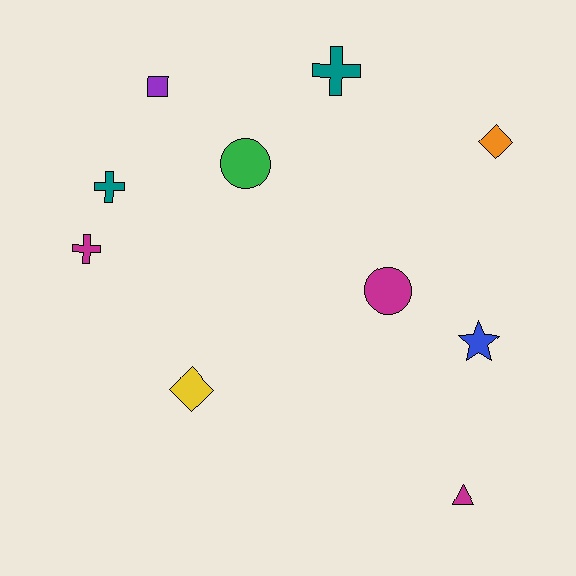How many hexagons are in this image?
There are no hexagons.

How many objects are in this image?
There are 10 objects.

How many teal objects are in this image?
There are 2 teal objects.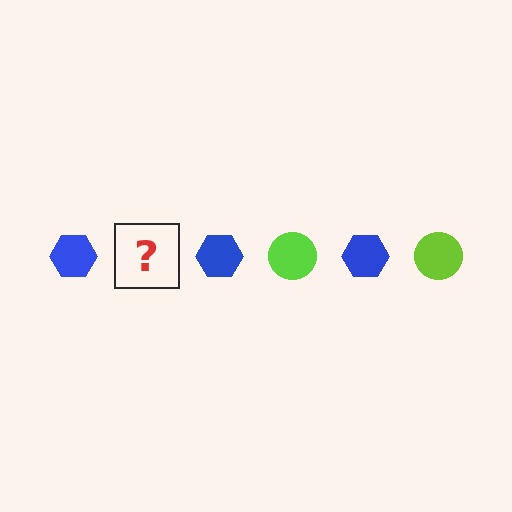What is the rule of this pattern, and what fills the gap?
The rule is that the pattern alternates between blue hexagon and lime circle. The gap should be filled with a lime circle.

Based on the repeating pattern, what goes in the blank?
The blank should be a lime circle.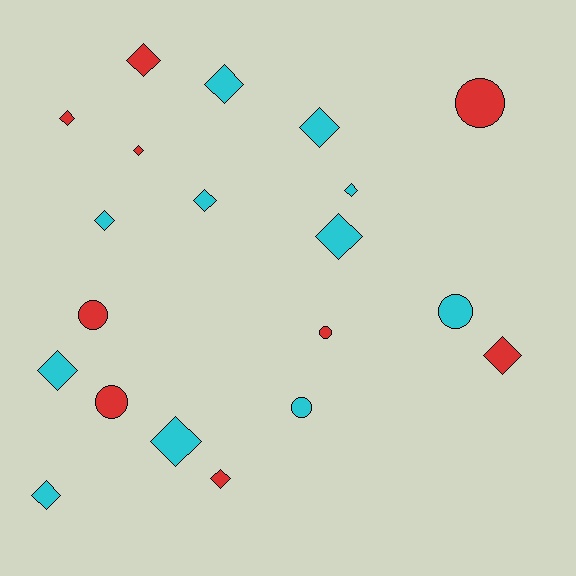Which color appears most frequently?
Cyan, with 11 objects.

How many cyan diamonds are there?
There are 9 cyan diamonds.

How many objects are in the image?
There are 20 objects.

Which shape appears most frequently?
Diamond, with 14 objects.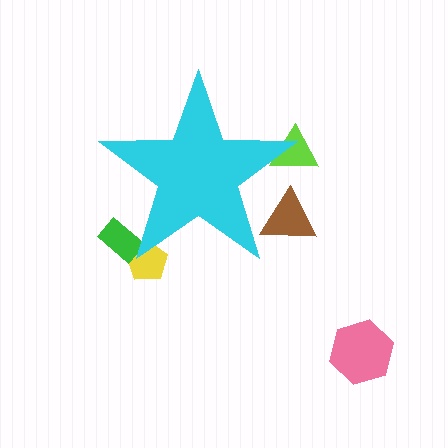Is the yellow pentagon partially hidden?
Yes, the yellow pentagon is partially hidden behind the cyan star.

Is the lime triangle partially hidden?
Yes, the lime triangle is partially hidden behind the cyan star.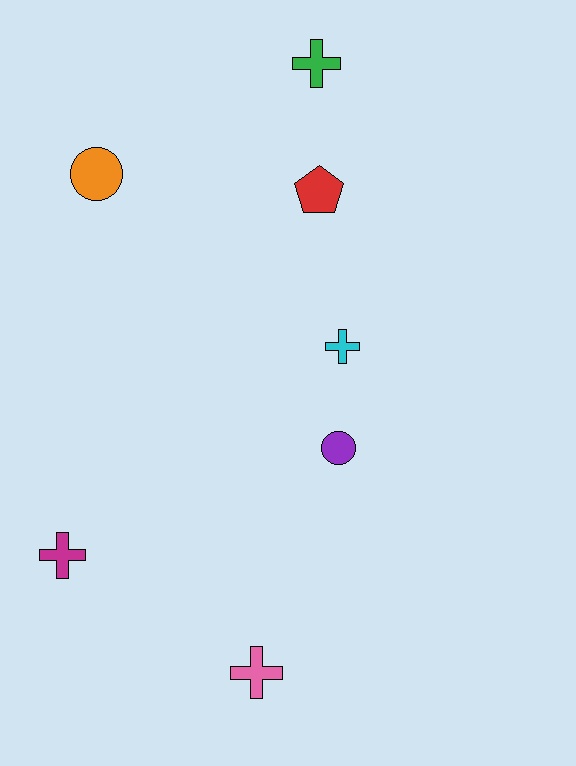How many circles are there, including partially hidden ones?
There are 2 circles.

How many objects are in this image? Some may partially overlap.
There are 7 objects.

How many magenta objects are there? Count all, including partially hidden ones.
There is 1 magenta object.